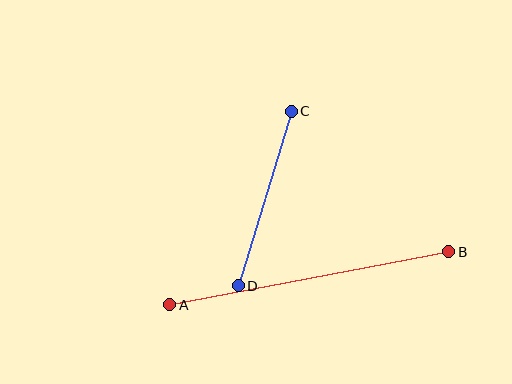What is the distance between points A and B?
The distance is approximately 284 pixels.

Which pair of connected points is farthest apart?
Points A and B are farthest apart.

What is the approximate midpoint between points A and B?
The midpoint is at approximately (309, 278) pixels.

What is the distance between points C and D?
The distance is approximately 183 pixels.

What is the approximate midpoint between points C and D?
The midpoint is at approximately (265, 198) pixels.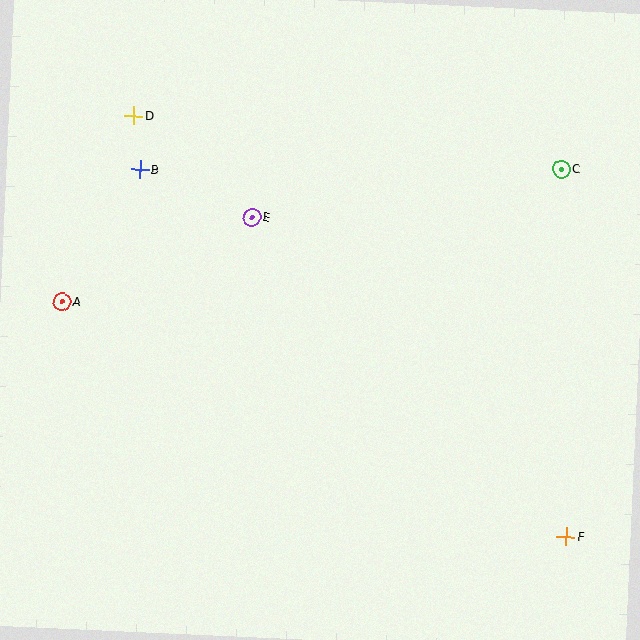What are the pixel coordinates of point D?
Point D is at (134, 116).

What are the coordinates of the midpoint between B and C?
The midpoint between B and C is at (351, 169).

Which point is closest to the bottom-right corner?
Point F is closest to the bottom-right corner.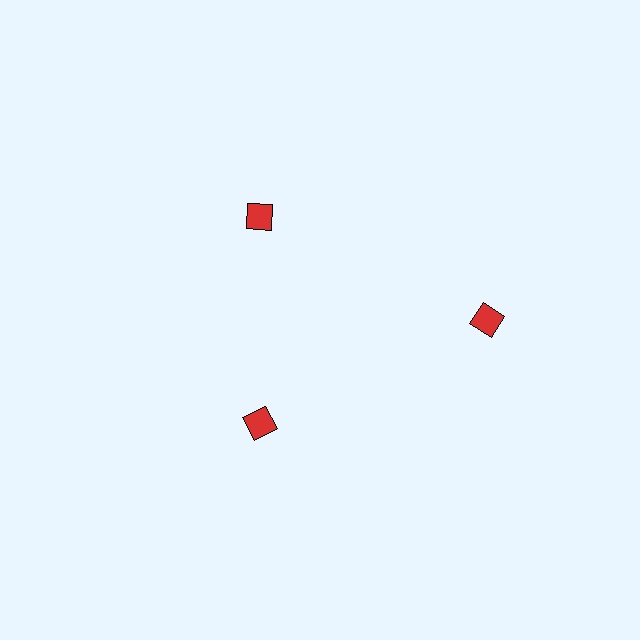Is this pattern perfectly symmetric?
No. The 3 red diamonds are arranged in a ring, but one element near the 3 o'clock position is pushed outward from the center, breaking the 3-fold rotational symmetry.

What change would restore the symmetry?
The symmetry would be restored by moving it inward, back onto the ring so that all 3 diamonds sit at equal angles and equal distance from the center.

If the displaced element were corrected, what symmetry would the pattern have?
It would have 3-fold rotational symmetry — the pattern would map onto itself every 120 degrees.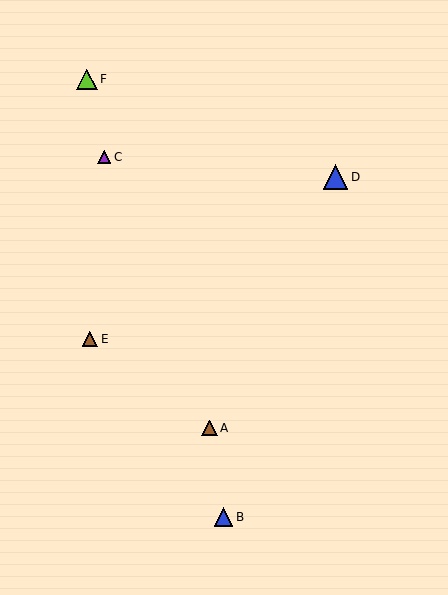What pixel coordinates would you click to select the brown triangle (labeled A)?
Click at (209, 428) to select the brown triangle A.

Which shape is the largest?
The blue triangle (labeled D) is the largest.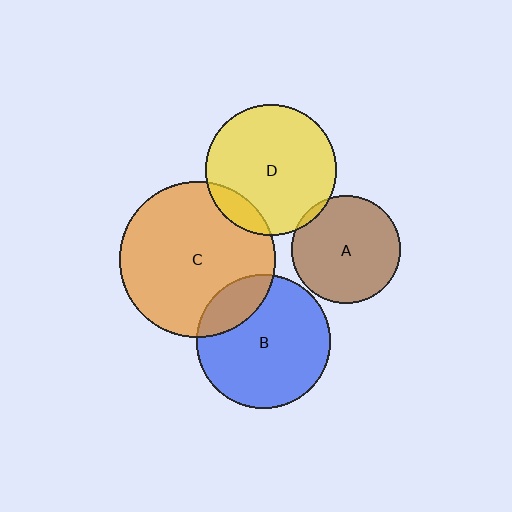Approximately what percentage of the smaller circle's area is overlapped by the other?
Approximately 10%.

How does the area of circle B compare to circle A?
Approximately 1.5 times.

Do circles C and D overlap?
Yes.